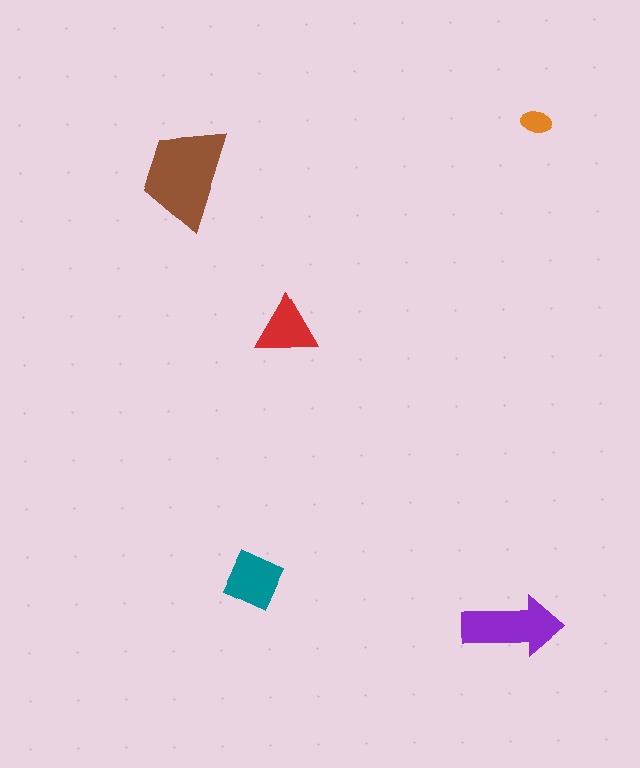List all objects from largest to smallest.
The brown trapezoid, the purple arrow, the teal diamond, the red triangle, the orange ellipse.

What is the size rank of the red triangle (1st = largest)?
4th.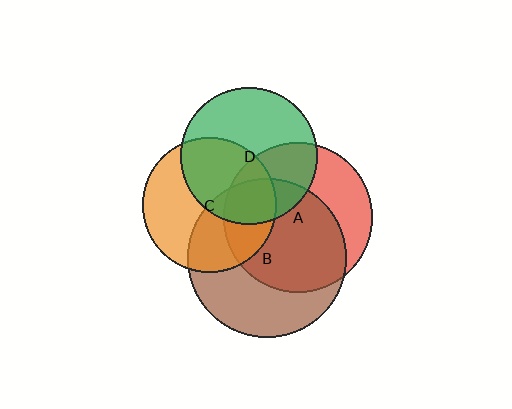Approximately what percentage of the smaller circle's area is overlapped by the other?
Approximately 45%.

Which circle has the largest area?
Circle B (brown).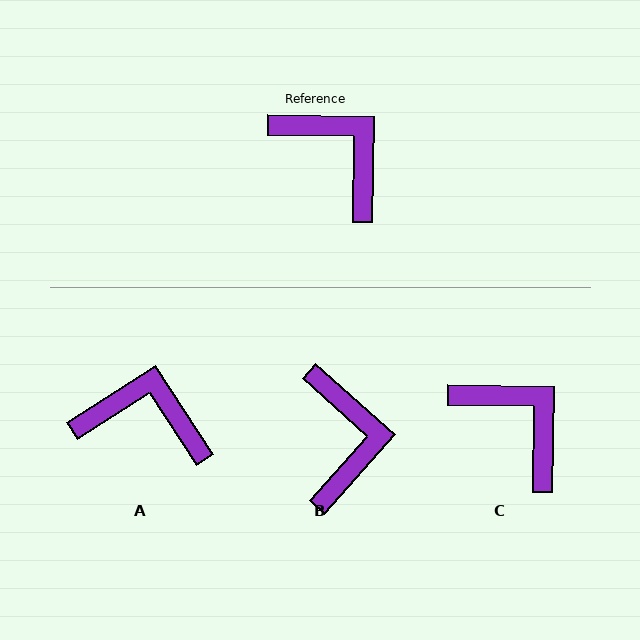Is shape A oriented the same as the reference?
No, it is off by about 34 degrees.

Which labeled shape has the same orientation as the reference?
C.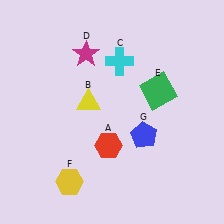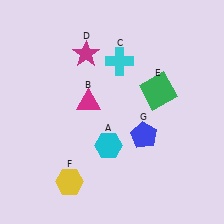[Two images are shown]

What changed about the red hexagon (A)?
In Image 1, A is red. In Image 2, it changed to cyan.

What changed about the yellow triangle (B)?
In Image 1, B is yellow. In Image 2, it changed to magenta.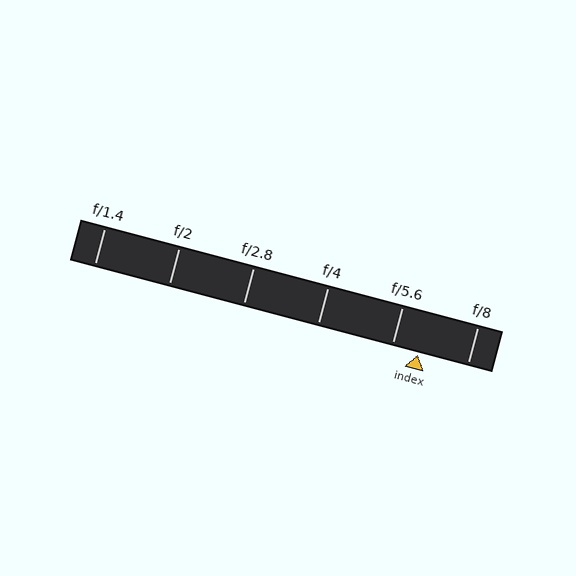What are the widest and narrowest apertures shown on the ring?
The widest aperture shown is f/1.4 and the narrowest is f/8.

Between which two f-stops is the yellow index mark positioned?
The index mark is between f/5.6 and f/8.